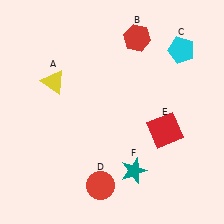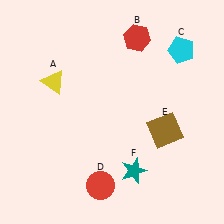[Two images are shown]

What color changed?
The square (E) changed from red in Image 1 to brown in Image 2.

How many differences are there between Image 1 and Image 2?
There is 1 difference between the two images.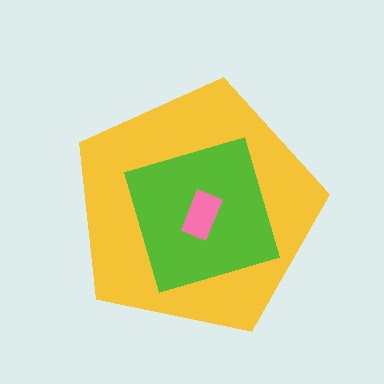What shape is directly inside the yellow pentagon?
The lime diamond.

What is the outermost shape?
The yellow pentagon.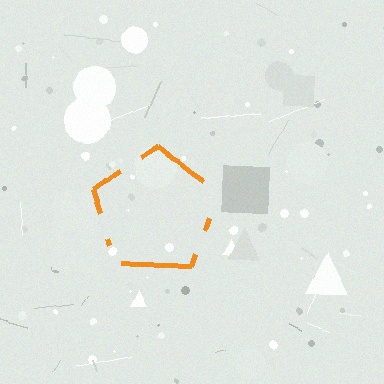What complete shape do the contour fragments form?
The contour fragments form a pentagon.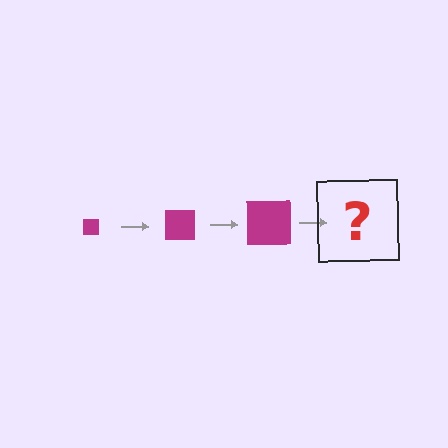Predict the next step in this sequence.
The next step is a magenta square, larger than the previous one.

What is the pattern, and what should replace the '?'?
The pattern is that the square gets progressively larger each step. The '?' should be a magenta square, larger than the previous one.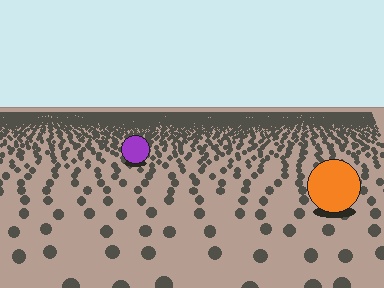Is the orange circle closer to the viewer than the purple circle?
Yes. The orange circle is closer — you can tell from the texture gradient: the ground texture is coarser near it.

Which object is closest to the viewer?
The orange circle is closest. The texture marks near it are larger and more spread out.